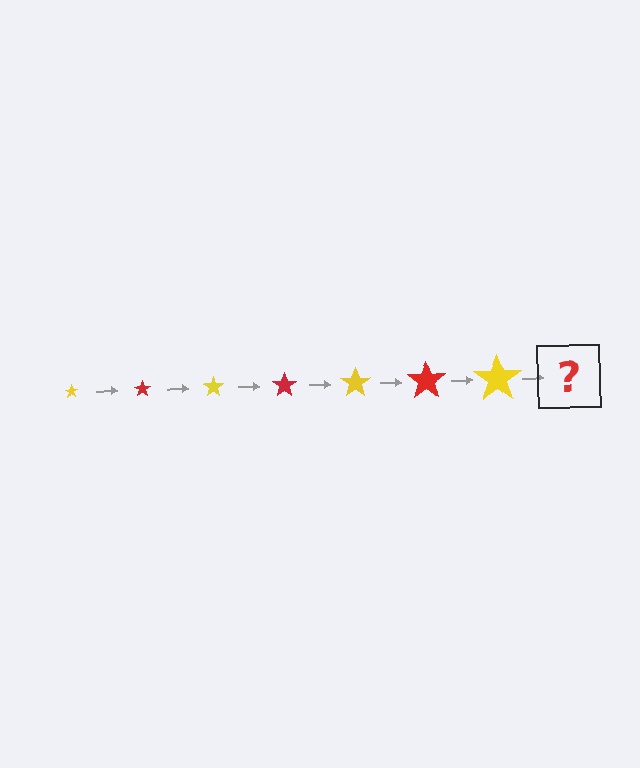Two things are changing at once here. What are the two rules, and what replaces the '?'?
The two rules are that the star grows larger each step and the color cycles through yellow and red. The '?' should be a red star, larger than the previous one.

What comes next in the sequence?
The next element should be a red star, larger than the previous one.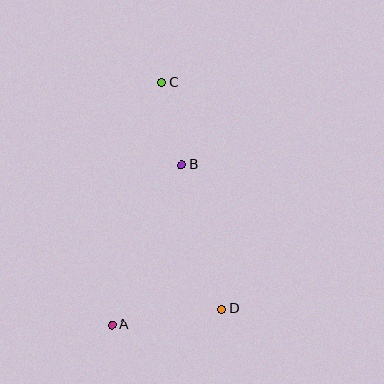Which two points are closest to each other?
Points B and C are closest to each other.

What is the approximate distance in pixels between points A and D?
The distance between A and D is approximately 111 pixels.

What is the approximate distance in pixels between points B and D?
The distance between B and D is approximately 150 pixels.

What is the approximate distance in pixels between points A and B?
The distance between A and B is approximately 174 pixels.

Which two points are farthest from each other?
Points A and C are farthest from each other.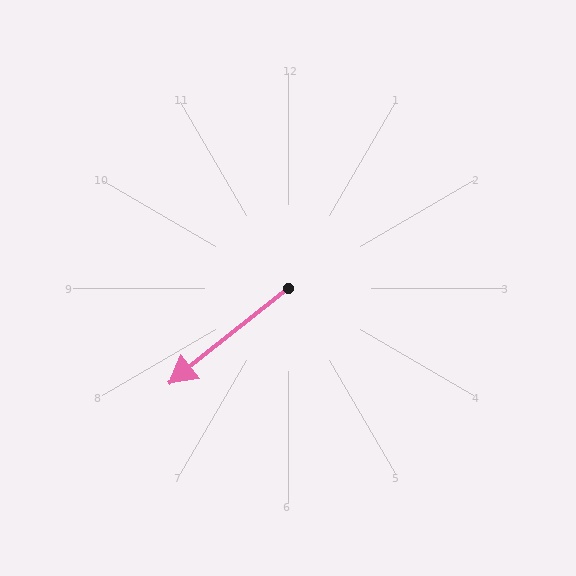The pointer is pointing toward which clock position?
Roughly 8 o'clock.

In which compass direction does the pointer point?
Southwest.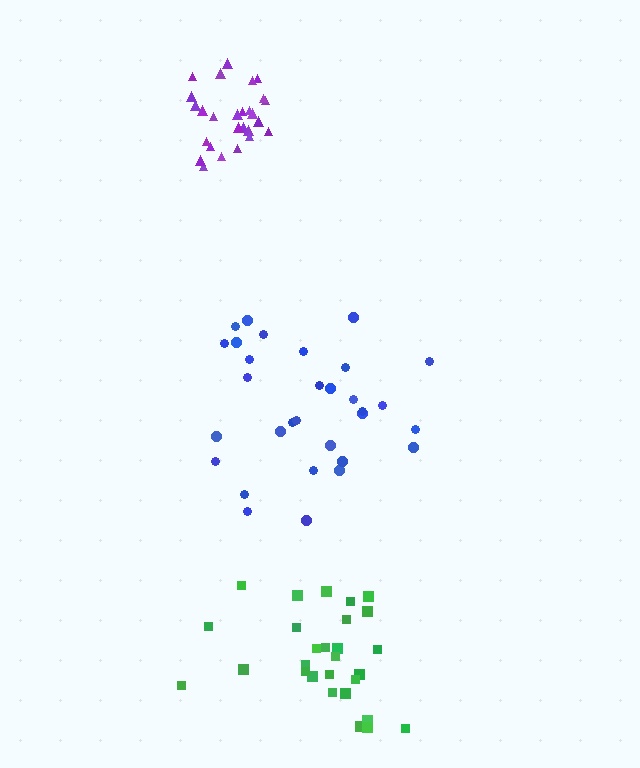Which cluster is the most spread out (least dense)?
Blue.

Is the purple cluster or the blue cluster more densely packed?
Purple.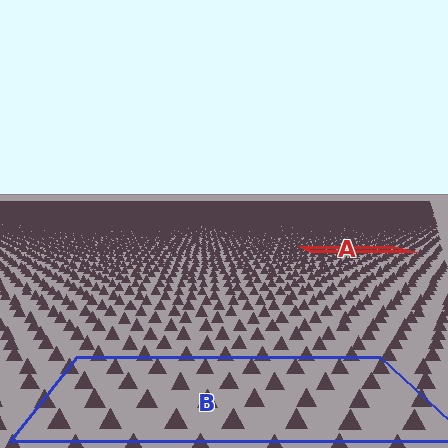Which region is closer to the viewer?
Region B is closer. The texture elements there are larger and more spread out.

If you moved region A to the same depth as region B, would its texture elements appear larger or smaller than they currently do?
They would appear larger. At a closer depth, the same texture elements are projected at a bigger on-screen size.